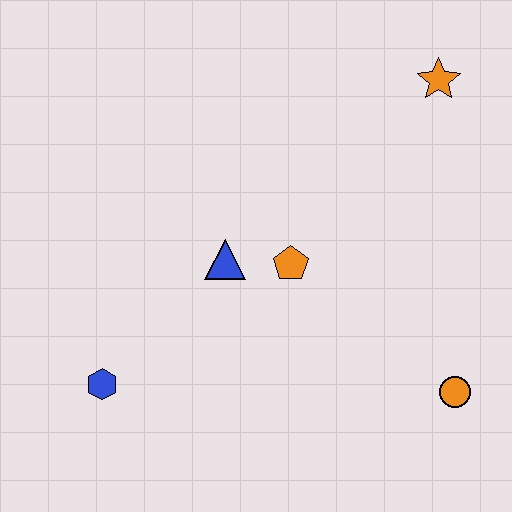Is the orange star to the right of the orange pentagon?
Yes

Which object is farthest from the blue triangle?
The orange star is farthest from the blue triangle.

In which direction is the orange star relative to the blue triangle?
The orange star is to the right of the blue triangle.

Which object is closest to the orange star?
The orange pentagon is closest to the orange star.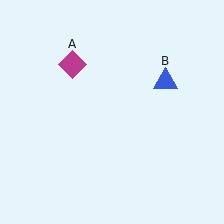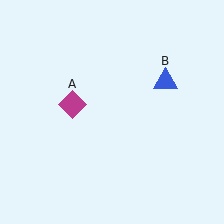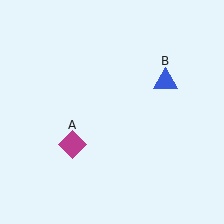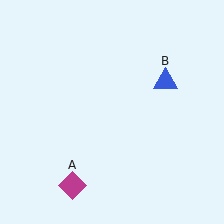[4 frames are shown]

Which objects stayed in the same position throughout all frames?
Blue triangle (object B) remained stationary.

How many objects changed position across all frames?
1 object changed position: magenta diamond (object A).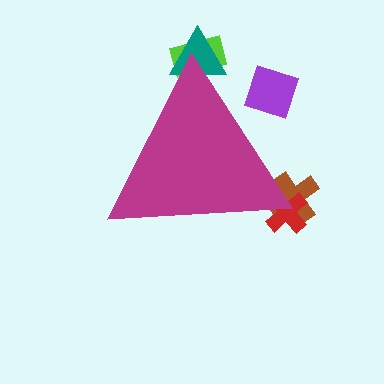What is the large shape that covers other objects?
A magenta triangle.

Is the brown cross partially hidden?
Yes, the brown cross is partially hidden behind the magenta triangle.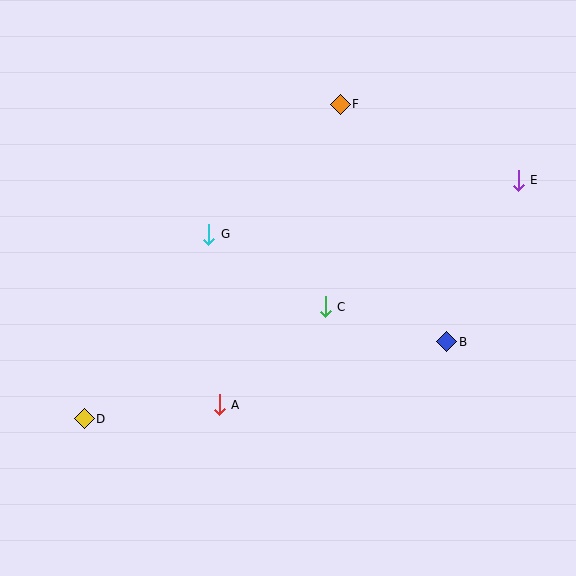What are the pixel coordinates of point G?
Point G is at (209, 234).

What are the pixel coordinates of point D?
Point D is at (84, 419).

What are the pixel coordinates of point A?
Point A is at (219, 405).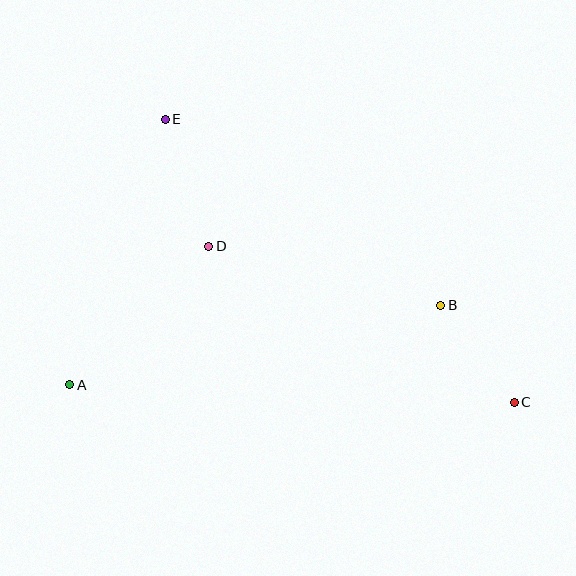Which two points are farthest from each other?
Points C and E are farthest from each other.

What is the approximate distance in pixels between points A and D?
The distance between A and D is approximately 196 pixels.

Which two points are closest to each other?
Points B and C are closest to each other.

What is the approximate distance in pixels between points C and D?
The distance between C and D is approximately 343 pixels.